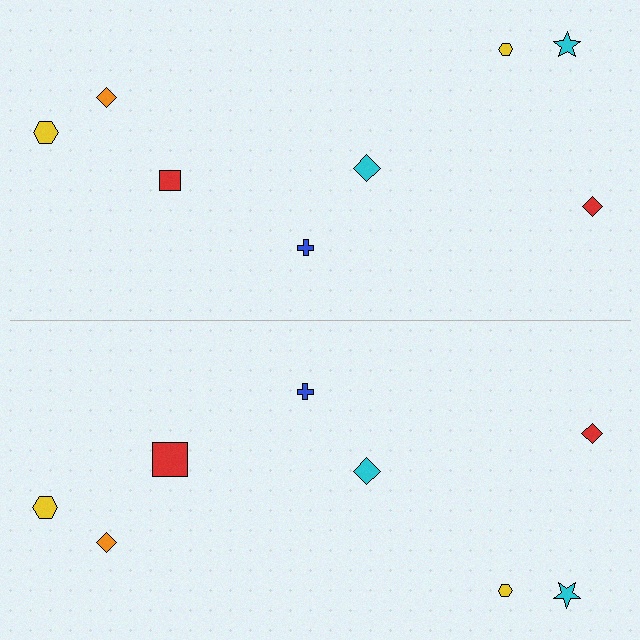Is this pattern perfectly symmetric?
No, the pattern is not perfectly symmetric. The red square on the bottom side has a different size than its mirror counterpart.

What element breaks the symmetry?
The red square on the bottom side has a different size than its mirror counterpart.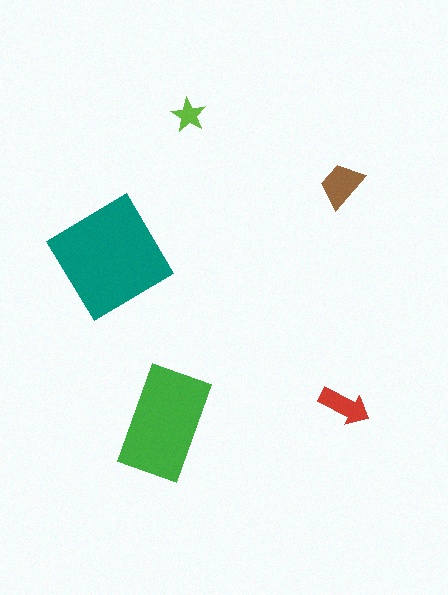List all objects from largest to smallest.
The teal diamond, the green rectangle, the brown trapezoid, the red arrow, the lime star.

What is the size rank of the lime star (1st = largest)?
5th.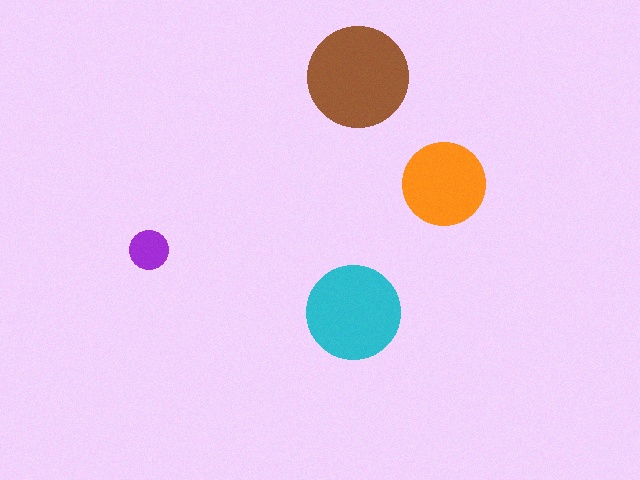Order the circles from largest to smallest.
the brown one, the cyan one, the orange one, the purple one.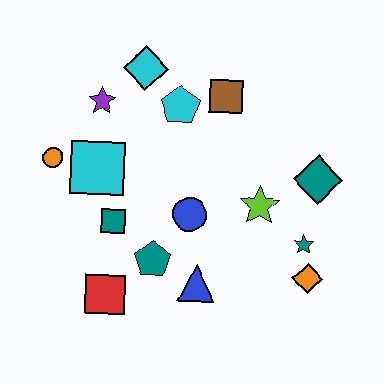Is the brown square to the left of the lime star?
Yes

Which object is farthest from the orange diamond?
The orange circle is farthest from the orange diamond.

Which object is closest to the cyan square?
The orange circle is closest to the cyan square.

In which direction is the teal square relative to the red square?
The teal square is above the red square.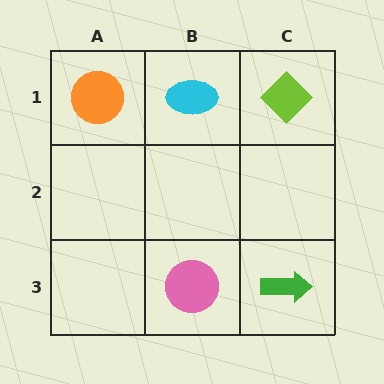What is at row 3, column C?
A green arrow.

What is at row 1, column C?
A lime diamond.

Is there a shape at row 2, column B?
No, that cell is empty.